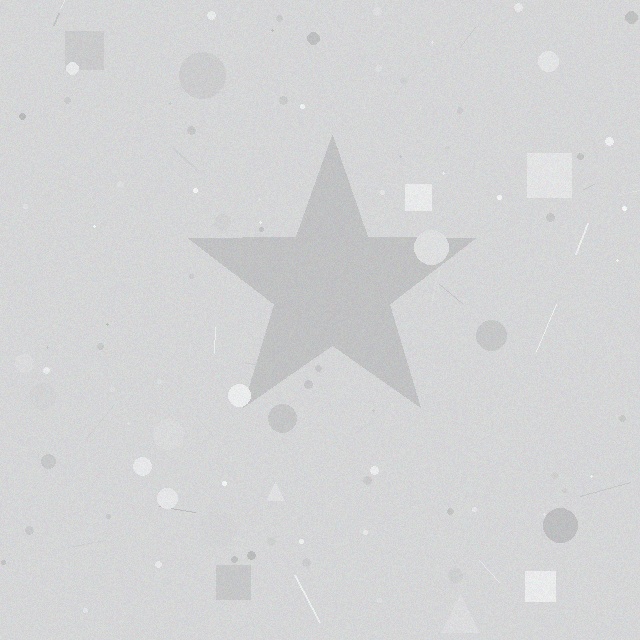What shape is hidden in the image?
A star is hidden in the image.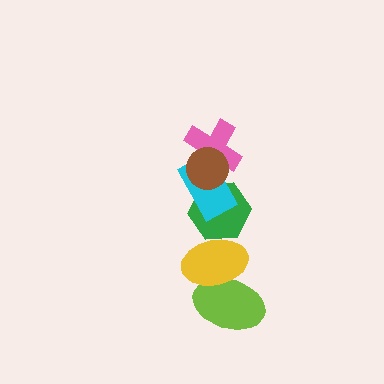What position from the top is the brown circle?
The brown circle is 1st from the top.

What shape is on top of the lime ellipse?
The yellow ellipse is on top of the lime ellipse.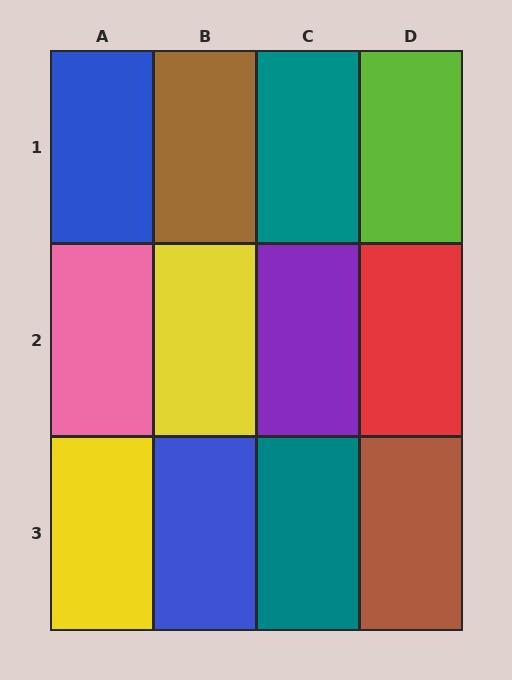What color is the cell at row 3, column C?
Teal.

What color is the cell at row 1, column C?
Teal.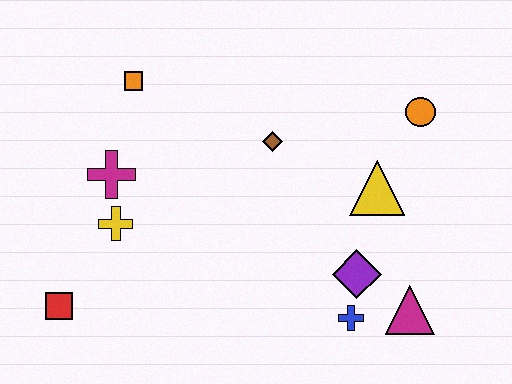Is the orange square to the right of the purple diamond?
No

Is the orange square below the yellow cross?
No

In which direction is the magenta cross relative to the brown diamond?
The magenta cross is to the left of the brown diamond.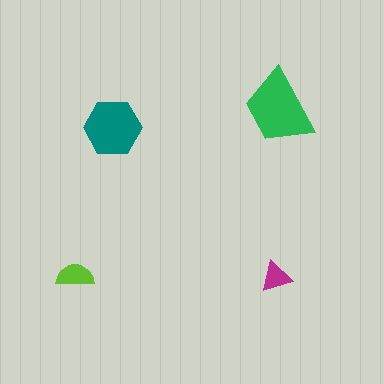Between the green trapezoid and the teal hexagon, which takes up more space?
The green trapezoid.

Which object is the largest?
The green trapezoid.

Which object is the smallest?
The magenta triangle.